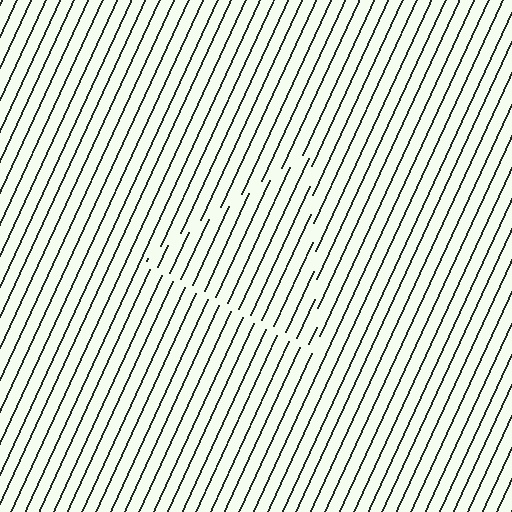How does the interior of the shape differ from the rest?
The interior of the shape contains the same grating, shifted by half a period — the contour is defined by the phase discontinuity where line-ends from the inner and outer gratings abut.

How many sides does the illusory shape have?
3 sides — the line-ends trace a triangle.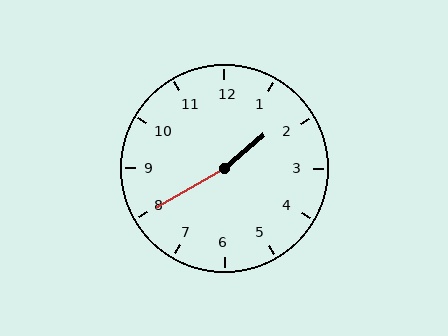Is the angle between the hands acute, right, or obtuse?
It is obtuse.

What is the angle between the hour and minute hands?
Approximately 170 degrees.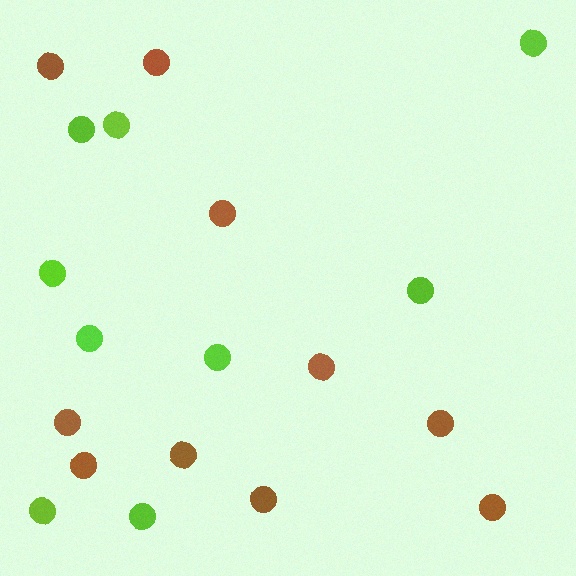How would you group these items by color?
There are 2 groups: one group of brown circles (10) and one group of lime circles (9).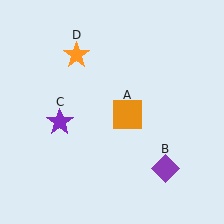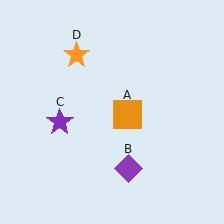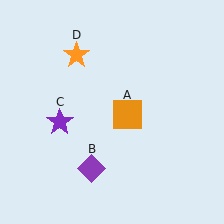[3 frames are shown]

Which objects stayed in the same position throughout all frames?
Orange square (object A) and purple star (object C) and orange star (object D) remained stationary.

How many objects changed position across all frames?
1 object changed position: purple diamond (object B).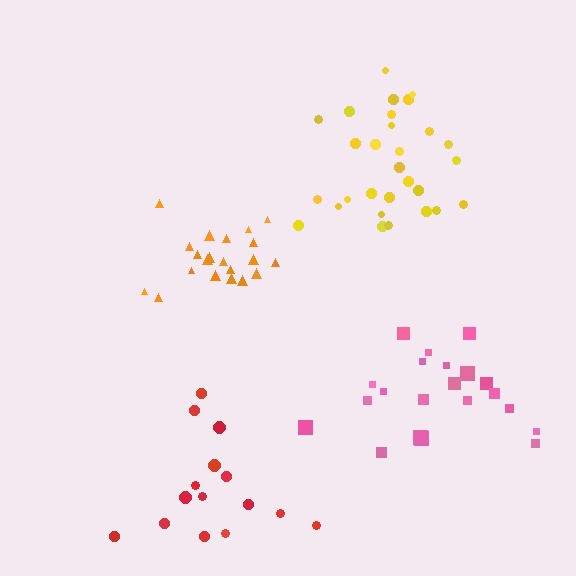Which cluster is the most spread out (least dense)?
Pink.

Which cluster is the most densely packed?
Orange.